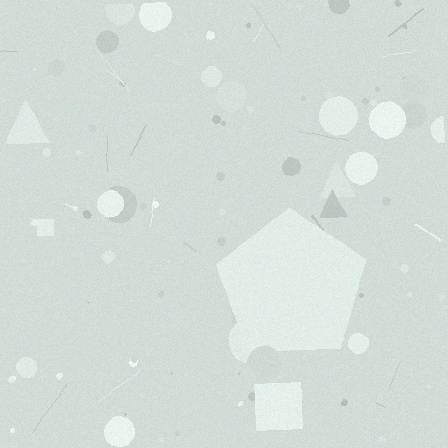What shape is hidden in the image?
A pentagon is hidden in the image.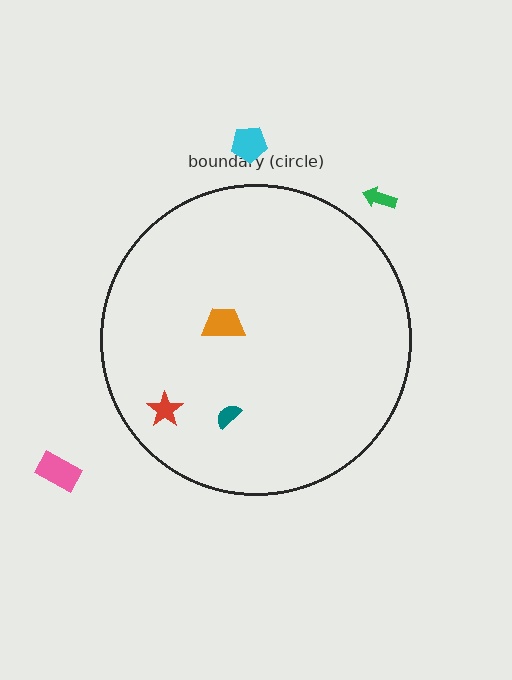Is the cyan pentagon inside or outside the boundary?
Outside.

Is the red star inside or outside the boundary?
Inside.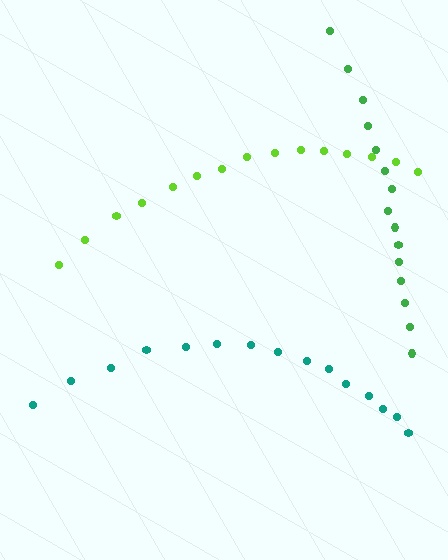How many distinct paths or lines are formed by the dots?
There are 3 distinct paths.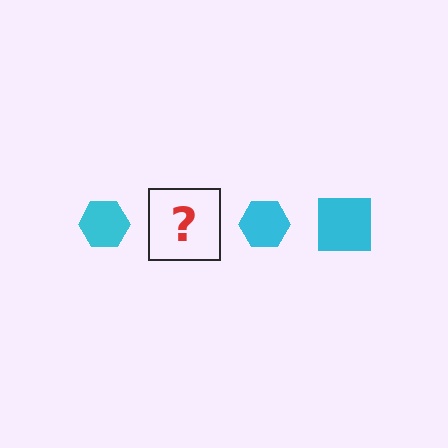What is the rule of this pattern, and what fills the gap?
The rule is that the pattern cycles through hexagon, square shapes in cyan. The gap should be filled with a cyan square.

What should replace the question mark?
The question mark should be replaced with a cyan square.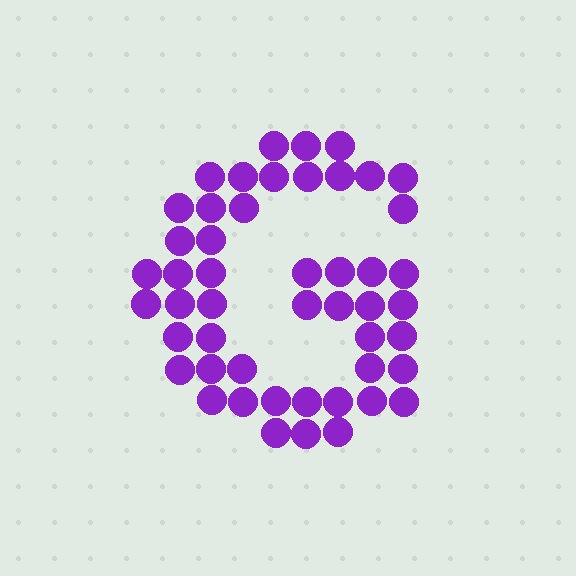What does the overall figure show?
The overall figure shows the letter G.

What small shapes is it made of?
It is made of small circles.